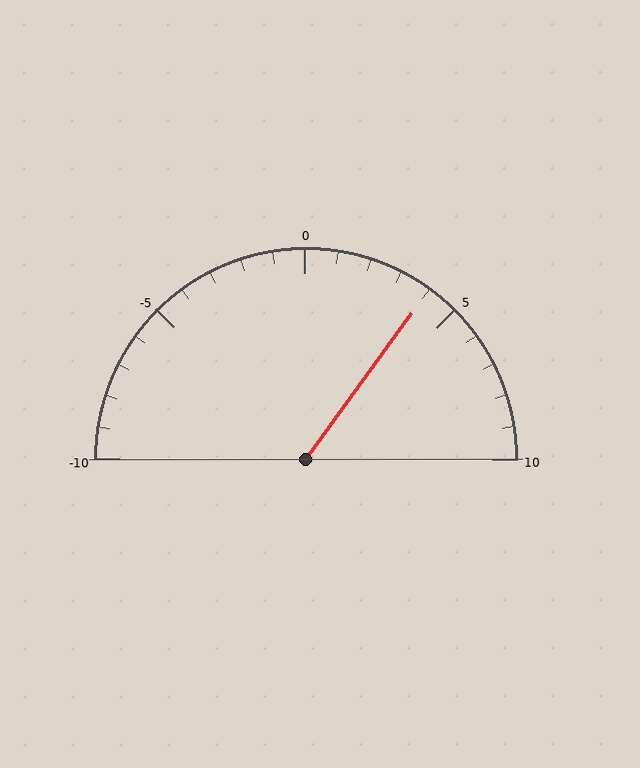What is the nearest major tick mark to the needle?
The nearest major tick mark is 5.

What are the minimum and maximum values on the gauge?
The gauge ranges from -10 to 10.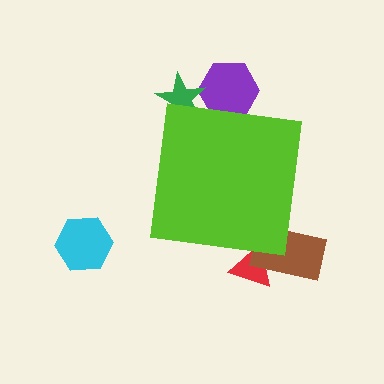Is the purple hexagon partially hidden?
Yes, the purple hexagon is partially hidden behind the lime square.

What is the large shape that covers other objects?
A lime square.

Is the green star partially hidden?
Yes, the green star is partially hidden behind the lime square.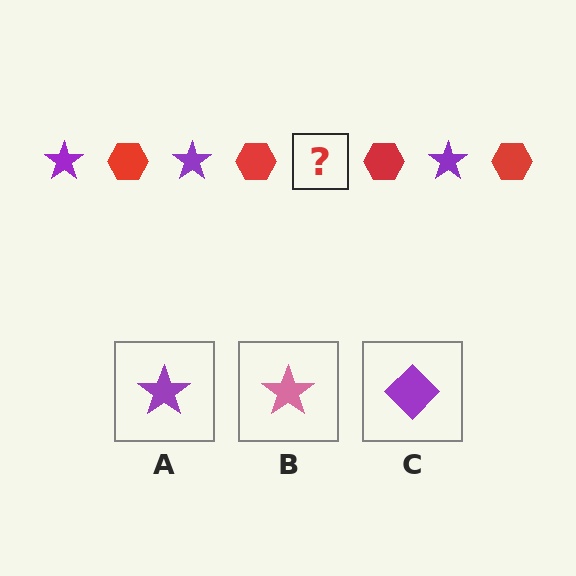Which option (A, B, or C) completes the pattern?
A.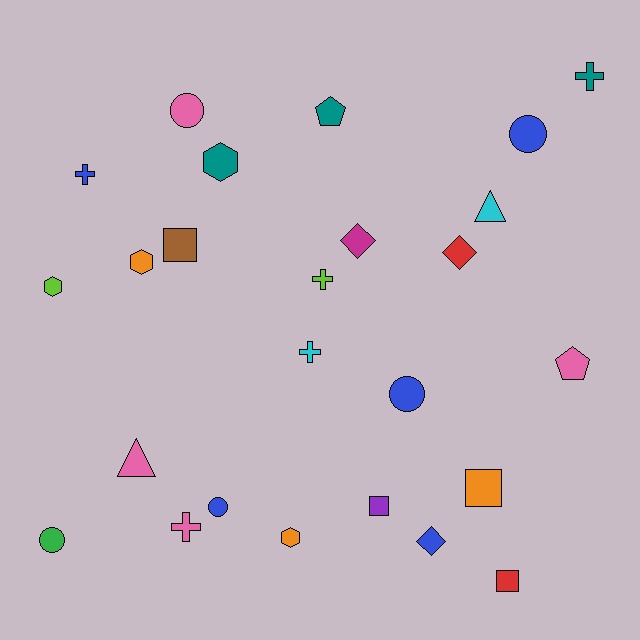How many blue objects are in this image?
There are 5 blue objects.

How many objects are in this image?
There are 25 objects.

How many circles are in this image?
There are 5 circles.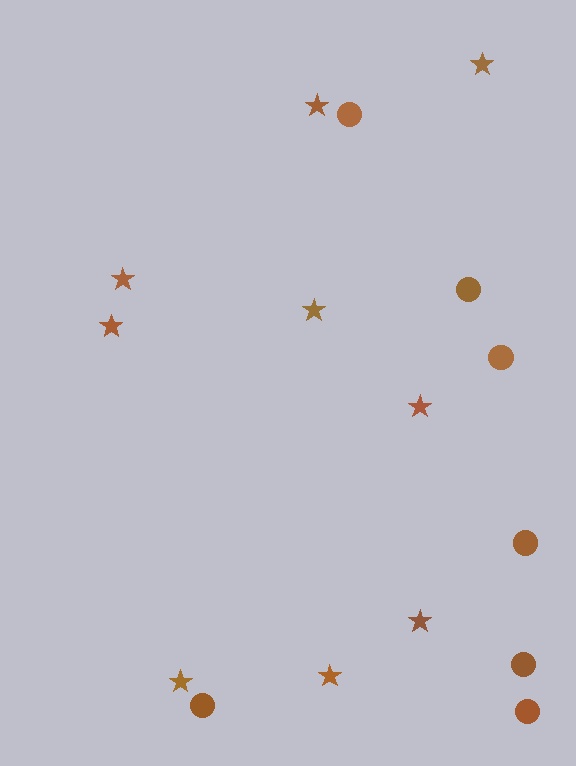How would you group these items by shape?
There are 2 groups: one group of stars (9) and one group of circles (7).